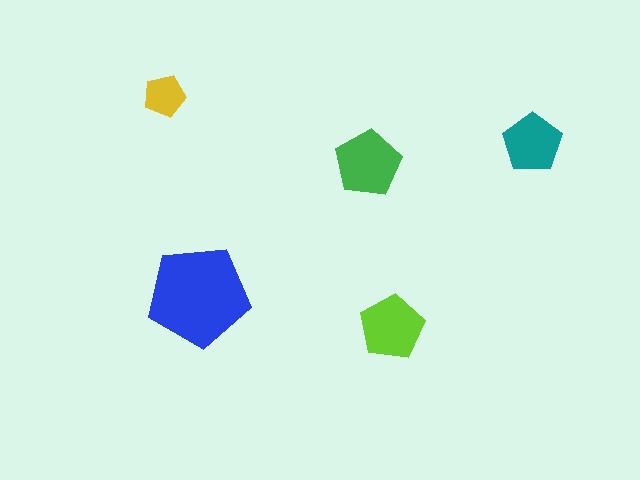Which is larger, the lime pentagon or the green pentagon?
The green one.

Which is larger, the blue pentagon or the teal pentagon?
The blue one.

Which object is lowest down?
The lime pentagon is bottommost.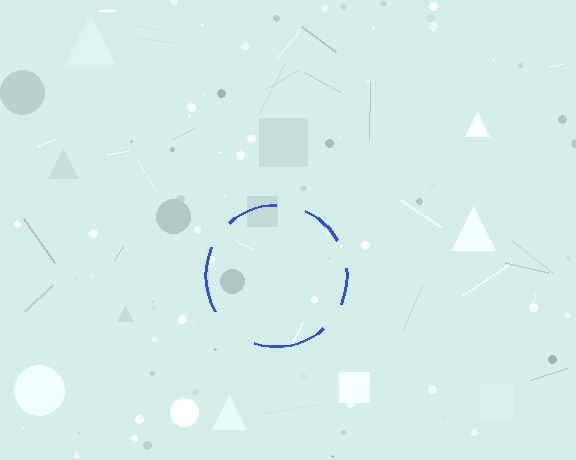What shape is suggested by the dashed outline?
The dashed outline suggests a circle.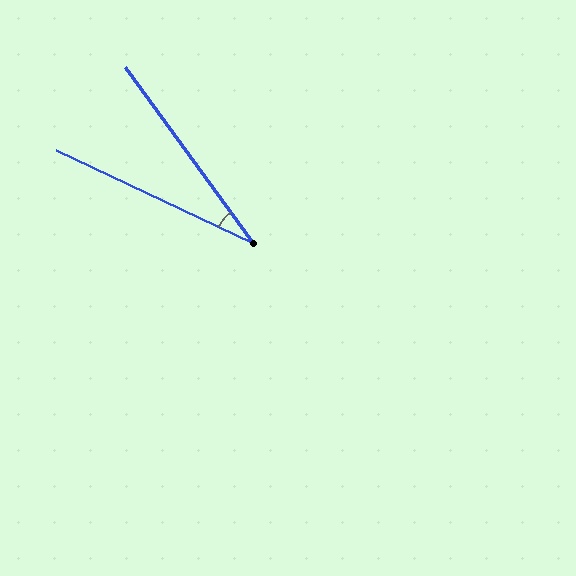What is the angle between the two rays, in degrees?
Approximately 28 degrees.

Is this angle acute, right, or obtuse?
It is acute.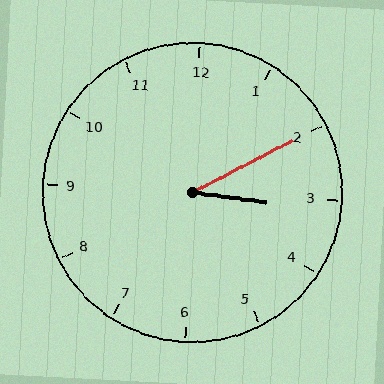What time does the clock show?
3:10.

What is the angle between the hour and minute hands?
Approximately 35 degrees.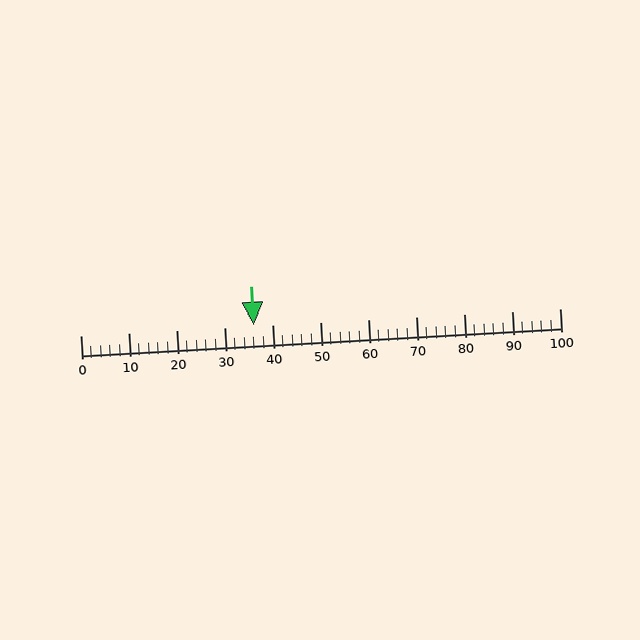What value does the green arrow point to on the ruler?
The green arrow points to approximately 36.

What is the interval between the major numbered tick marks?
The major tick marks are spaced 10 units apart.